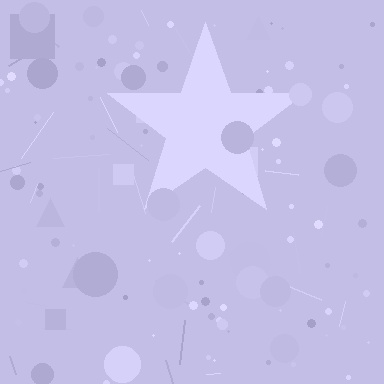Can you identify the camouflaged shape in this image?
The camouflaged shape is a star.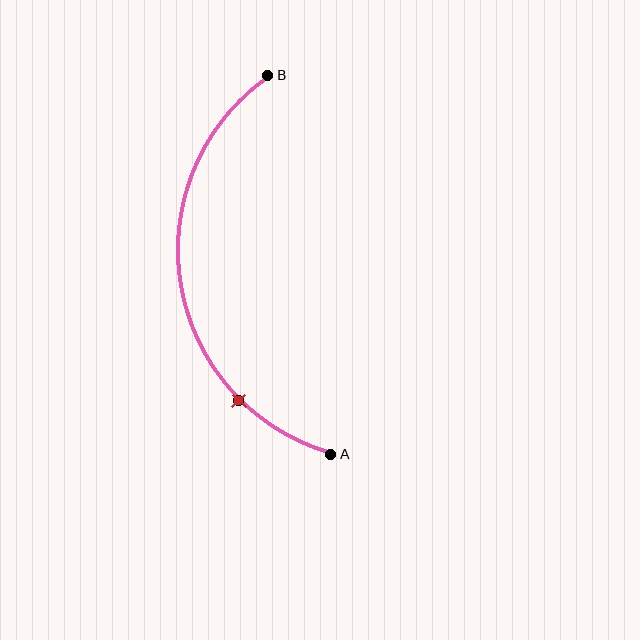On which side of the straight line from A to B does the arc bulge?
The arc bulges to the left of the straight line connecting A and B.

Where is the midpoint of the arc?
The arc midpoint is the point on the curve farthest from the straight line joining A and B. It sits to the left of that line.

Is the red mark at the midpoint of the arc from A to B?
No. The red mark lies on the arc but is closer to endpoint A. The arc midpoint would be at the point on the curve equidistant along the arc from both A and B.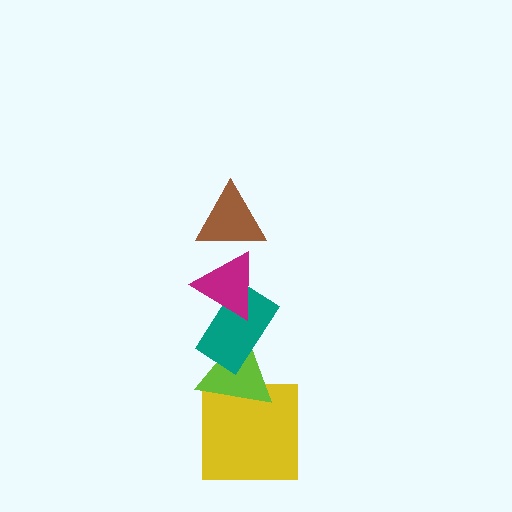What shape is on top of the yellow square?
The lime triangle is on top of the yellow square.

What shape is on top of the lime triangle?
The teal rectangle is on top of the lime triangle.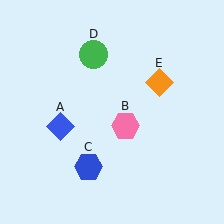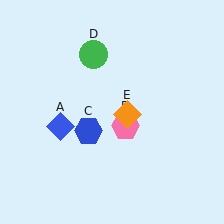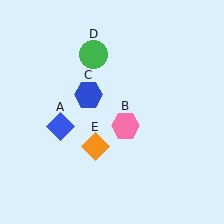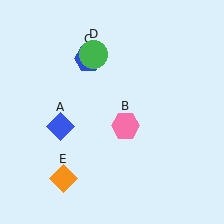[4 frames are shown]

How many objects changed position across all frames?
2 objects changed position: blue hexagon (object C), orange diamond (object E).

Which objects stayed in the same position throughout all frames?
Blue diamond (object A) and pink hexagon (object B) and green circle (object D) remained stationary.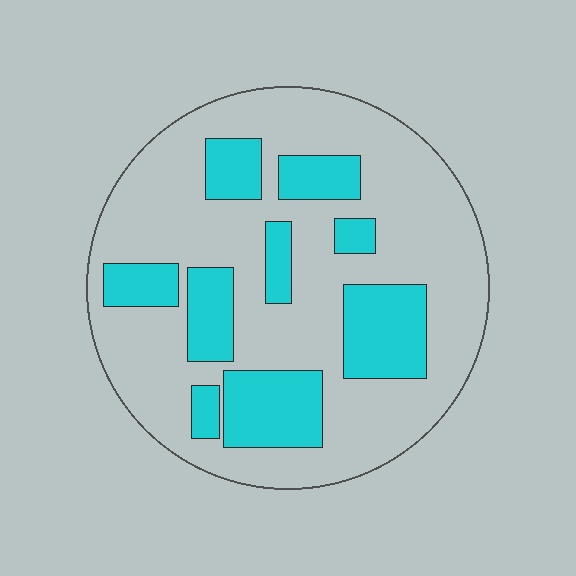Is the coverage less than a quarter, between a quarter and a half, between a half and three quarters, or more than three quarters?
Between a quarter and a half.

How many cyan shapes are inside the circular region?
9.